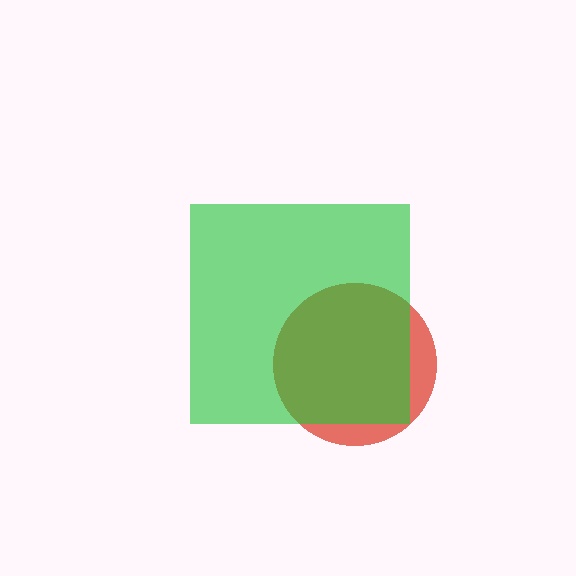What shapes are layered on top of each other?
The layered shapes are: a red circle, a green square.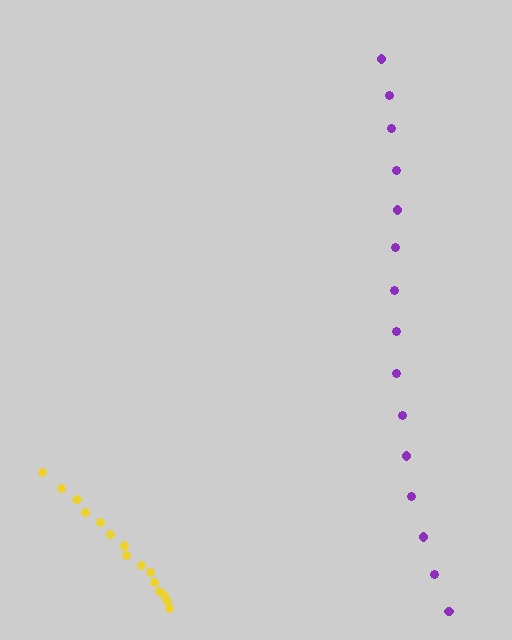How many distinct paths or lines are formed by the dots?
There are 2 distinct paths.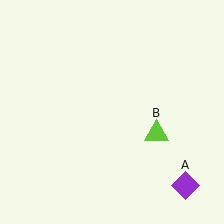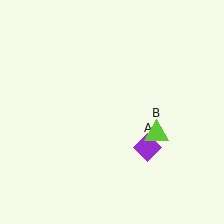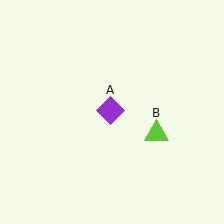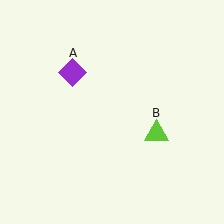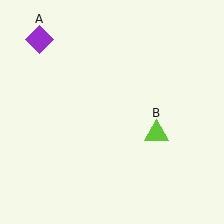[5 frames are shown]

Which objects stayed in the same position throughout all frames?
Lime triangle (object B) remained stationary.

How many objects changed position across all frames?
1 object changed position: purple diamond (object A).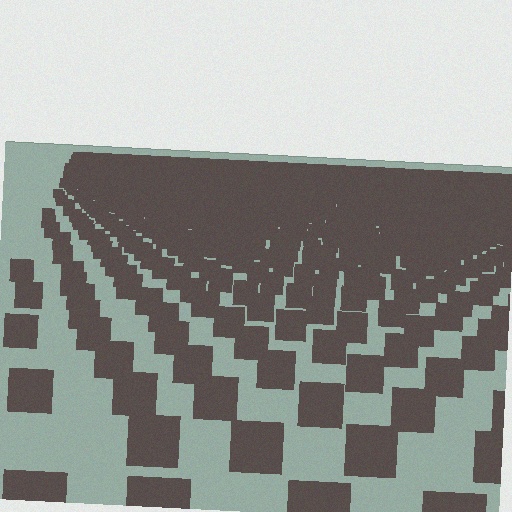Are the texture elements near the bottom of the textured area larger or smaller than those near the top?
Larger. Near the bottom, elements are closer to the viewer and appear at a bigger on-screen size.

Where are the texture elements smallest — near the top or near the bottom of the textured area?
Near the top.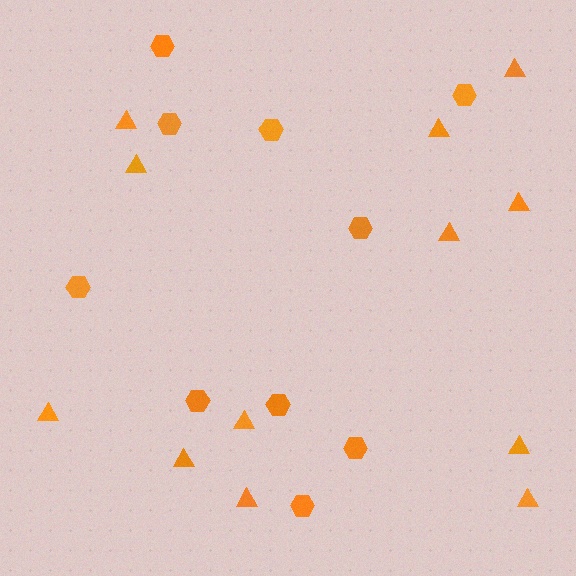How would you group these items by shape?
There are 2 groups: one group of hexagons (10) and one group of triangles (12).